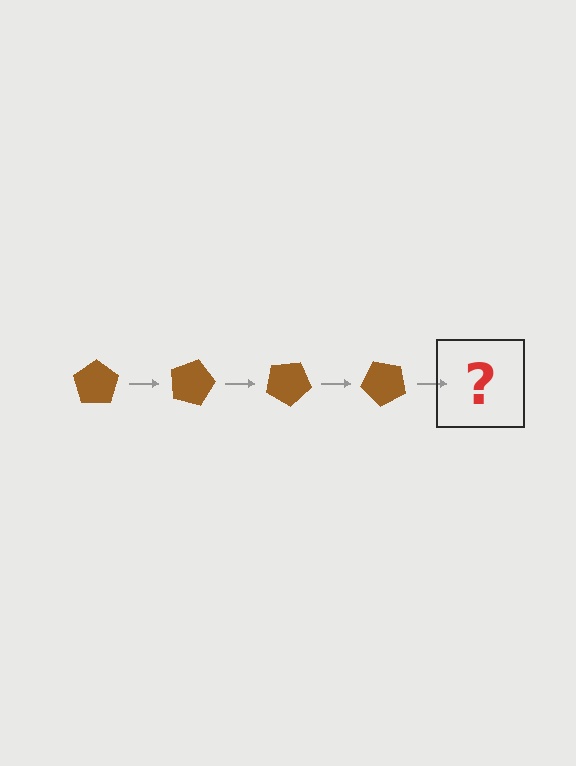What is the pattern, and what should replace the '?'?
The pattern is that the pentagon rotates 15 degrees each step. The '?' should be a brown pentagon rotated 60 degrees.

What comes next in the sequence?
The next element should be a brown pentagon rotated 60 degrees.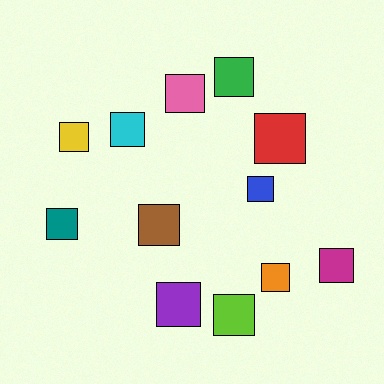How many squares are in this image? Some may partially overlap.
There are 12 squares.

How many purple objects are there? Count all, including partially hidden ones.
There is 1 purple object.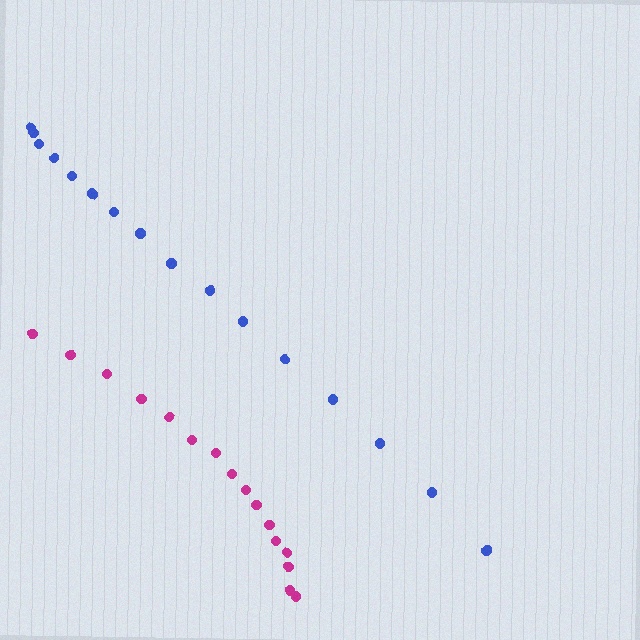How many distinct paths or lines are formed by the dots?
There are 2 distinct paths.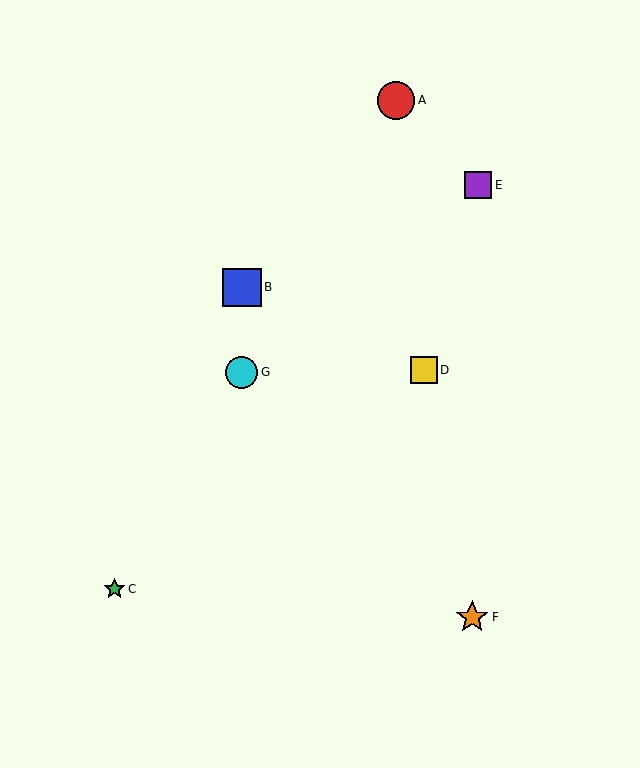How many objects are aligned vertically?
2 objects (B, G) are aligned vertically.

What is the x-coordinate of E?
Object E is at x≈478.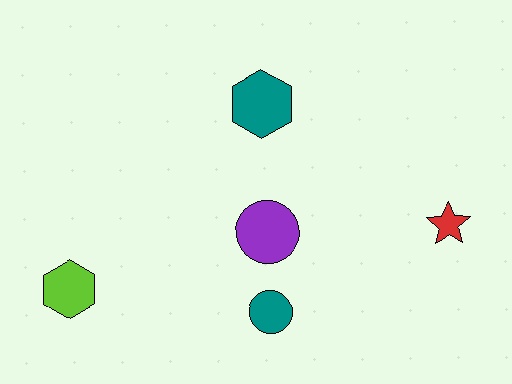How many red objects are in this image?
There is 1 red object.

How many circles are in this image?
There are 2 circles.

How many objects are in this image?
There are 5 objects.